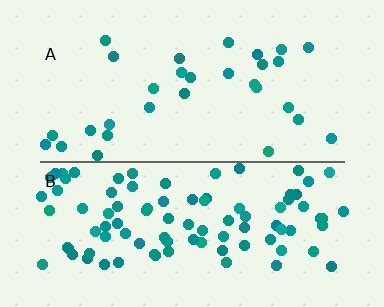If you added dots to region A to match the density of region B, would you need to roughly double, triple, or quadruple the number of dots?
Approximately triple.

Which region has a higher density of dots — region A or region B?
B (the bottom).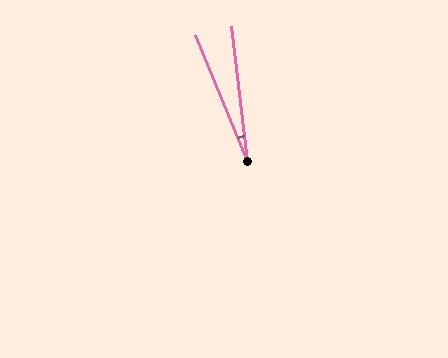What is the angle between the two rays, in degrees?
Approximately 16 degrees.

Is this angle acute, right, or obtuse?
It is acute.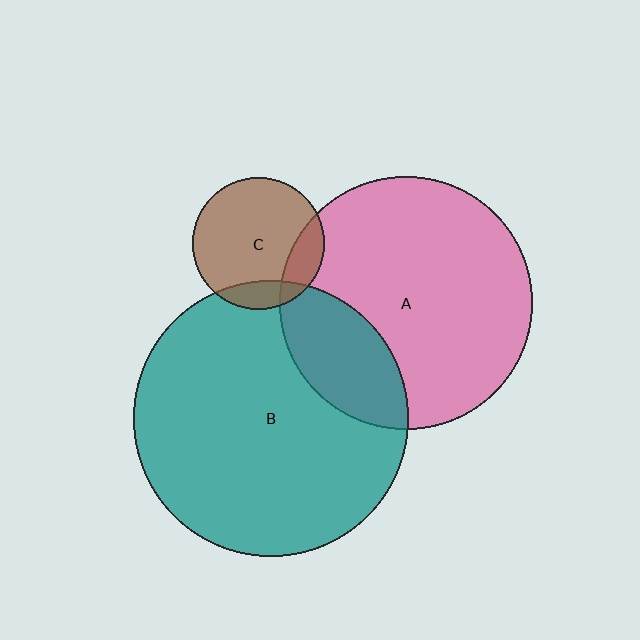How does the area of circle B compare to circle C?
Approximately 4.4 times.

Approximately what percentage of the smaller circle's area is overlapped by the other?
Approximately 15%.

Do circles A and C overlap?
Yes.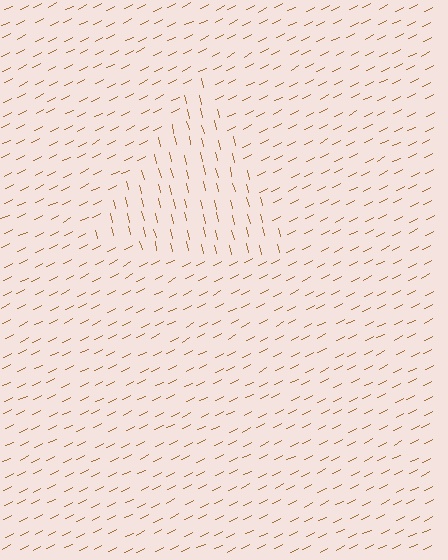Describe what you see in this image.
The image is filled with small brown line segments. A triangle region in the image has lines oriented differently from the surrounding lines, creating a visible texture boundary.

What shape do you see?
I see a triangle.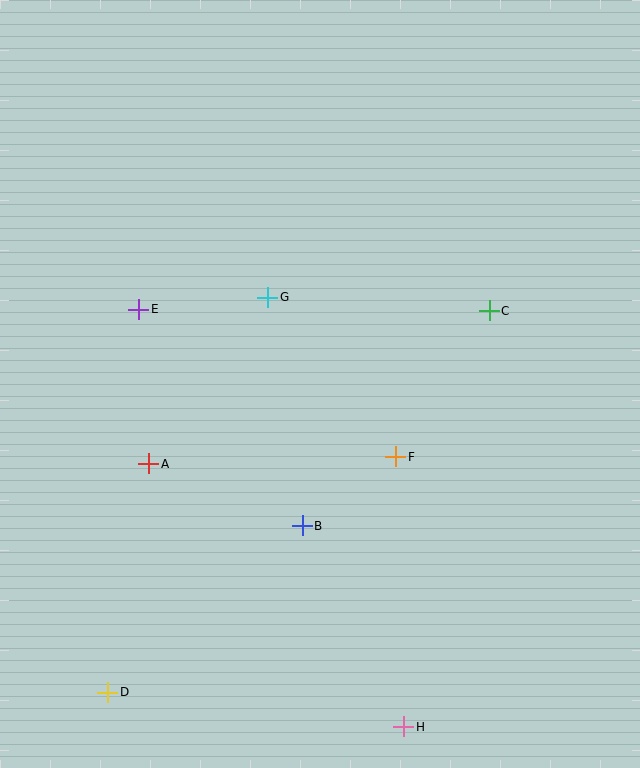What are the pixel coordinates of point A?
Point A is at (149, 464).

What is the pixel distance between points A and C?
The distance between A and C is 374 pixels.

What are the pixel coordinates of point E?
Point E is at (139, 309).